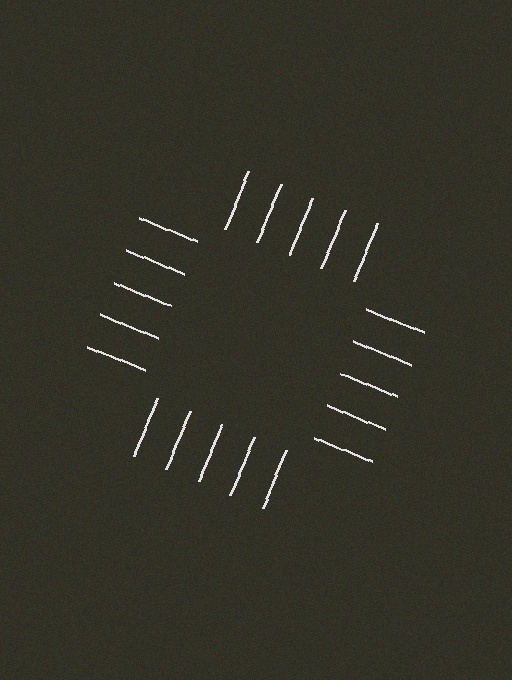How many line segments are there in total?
20 — 5 along each of the 4 edges.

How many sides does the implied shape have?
4 sides — the line-ends trace a square.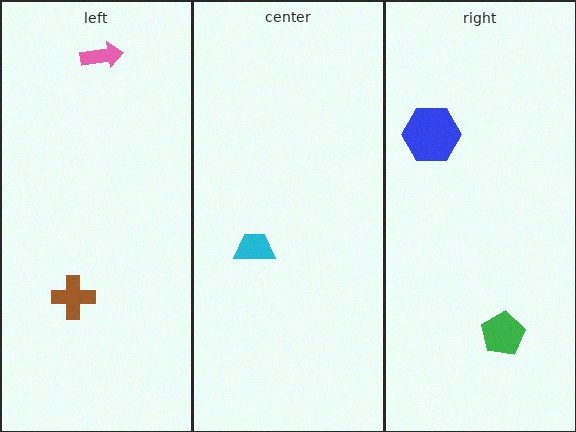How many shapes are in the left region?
2.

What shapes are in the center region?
The cyan trapezoid.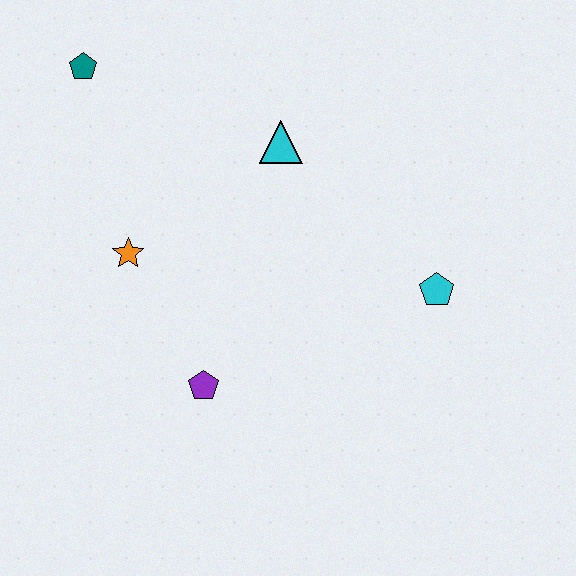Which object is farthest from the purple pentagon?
The teal pentagon is farthest from the purple pentagon.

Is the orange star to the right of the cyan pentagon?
No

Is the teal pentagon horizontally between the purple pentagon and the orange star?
No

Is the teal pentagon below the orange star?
No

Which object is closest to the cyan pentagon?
The cyan triangle is closest to the cyan pentagon.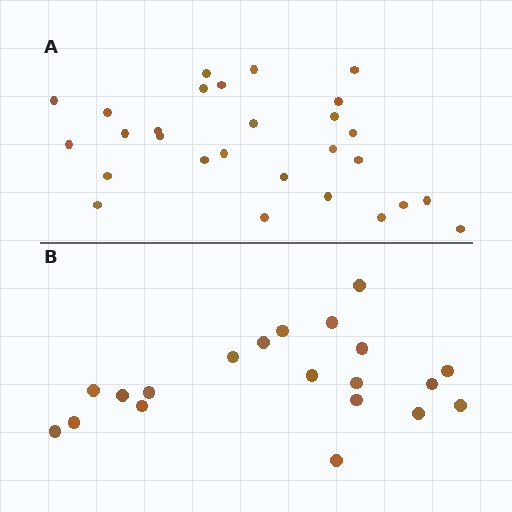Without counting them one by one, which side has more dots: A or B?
Region A (the top region) has more dots.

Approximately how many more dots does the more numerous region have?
Region A has roughly 8 or so more dots than region B.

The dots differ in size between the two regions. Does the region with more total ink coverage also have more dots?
No. Region B has more total ink coverage because its dots are larger, but region A actually contains more individual dots. Total area can be misleading — the number of items is what matters here.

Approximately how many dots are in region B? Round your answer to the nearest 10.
About 20 dots.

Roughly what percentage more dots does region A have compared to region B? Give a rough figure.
About 40% more.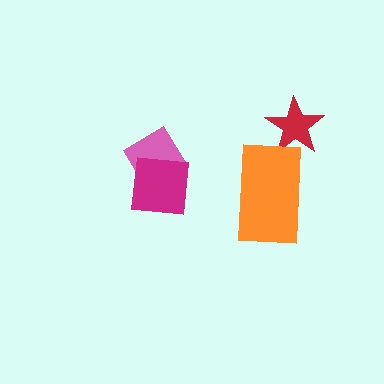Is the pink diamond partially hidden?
Yes, it is partially covered by another shape.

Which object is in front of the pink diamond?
The magenta square is in front of the pink diamond.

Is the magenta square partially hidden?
No, no other shape covers it.